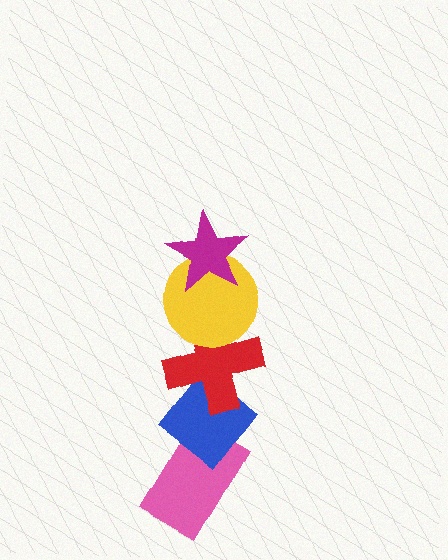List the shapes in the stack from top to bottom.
From top to bottom: the magenta star, the yellow circle, the red cross, the blue diamond, the pink rectangle.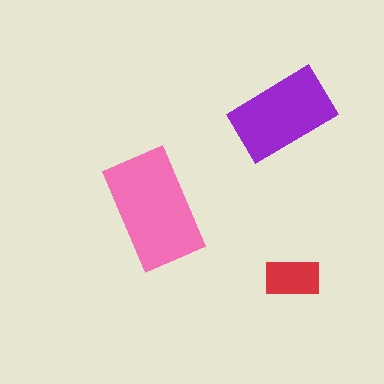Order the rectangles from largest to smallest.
the pink one, the purple one, the red one.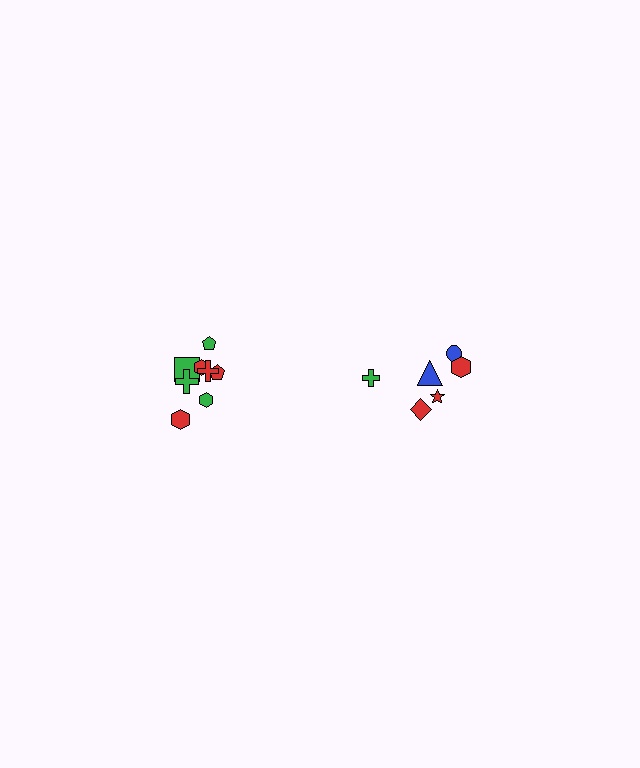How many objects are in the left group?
There are 8 objects.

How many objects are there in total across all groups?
There are 14 objects.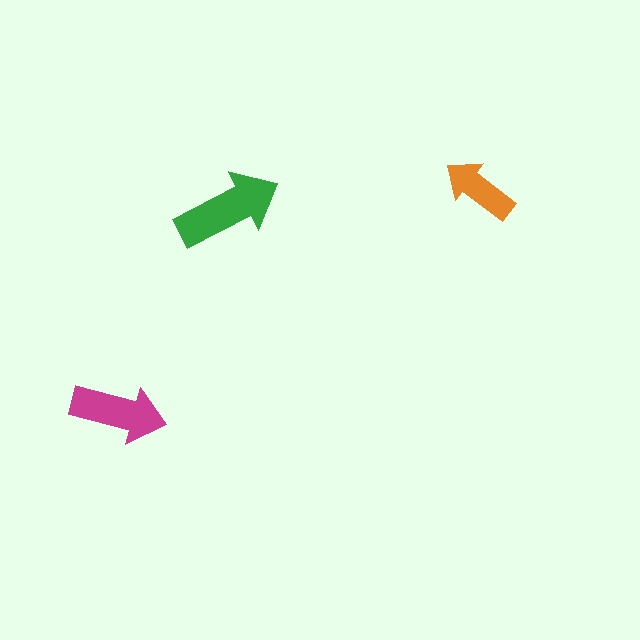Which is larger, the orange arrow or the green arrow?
The green one.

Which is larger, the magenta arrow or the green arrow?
The green one.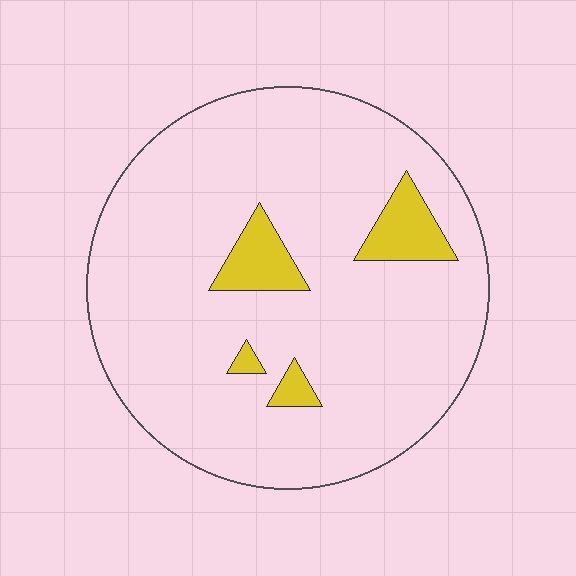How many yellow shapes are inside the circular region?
4.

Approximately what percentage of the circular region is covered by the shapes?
Approximately 10%.